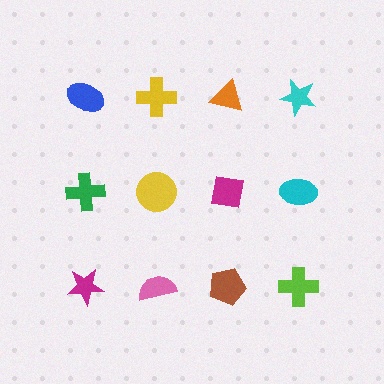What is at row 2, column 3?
A magenta square.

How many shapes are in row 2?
4 shapes.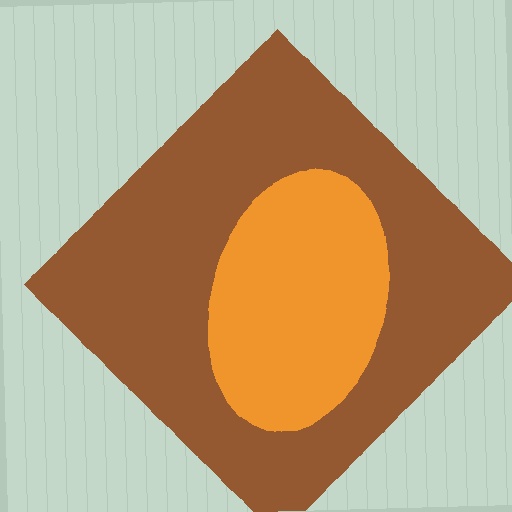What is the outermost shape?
The brown diamond.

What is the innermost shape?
The orange ellipse.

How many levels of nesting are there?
2.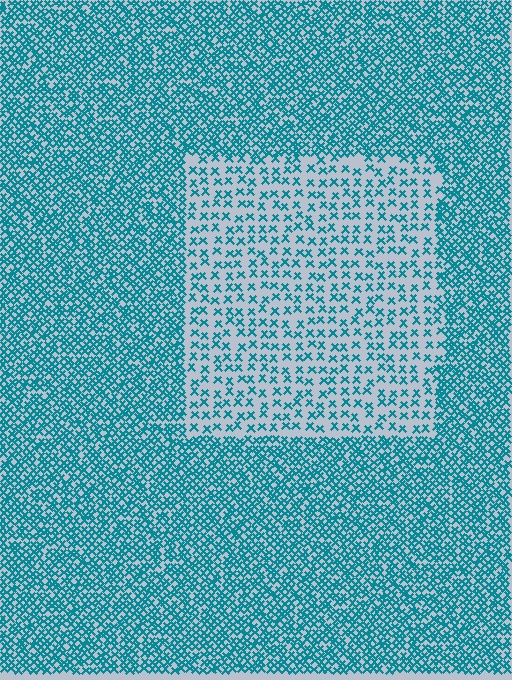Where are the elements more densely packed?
The elements are more densely packed outside the rectangle boundary.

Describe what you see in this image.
The image contains small teal elements arranged at two different densities. A rectangle-shaped region is visible where the elements are less densely packed than the surrounding area.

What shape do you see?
I see a rectangle.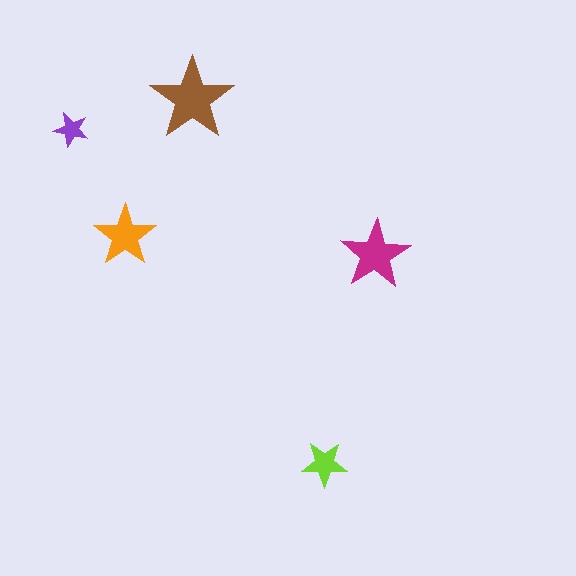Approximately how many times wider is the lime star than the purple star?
About 1.5 times wider.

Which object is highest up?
The brown star is topmost.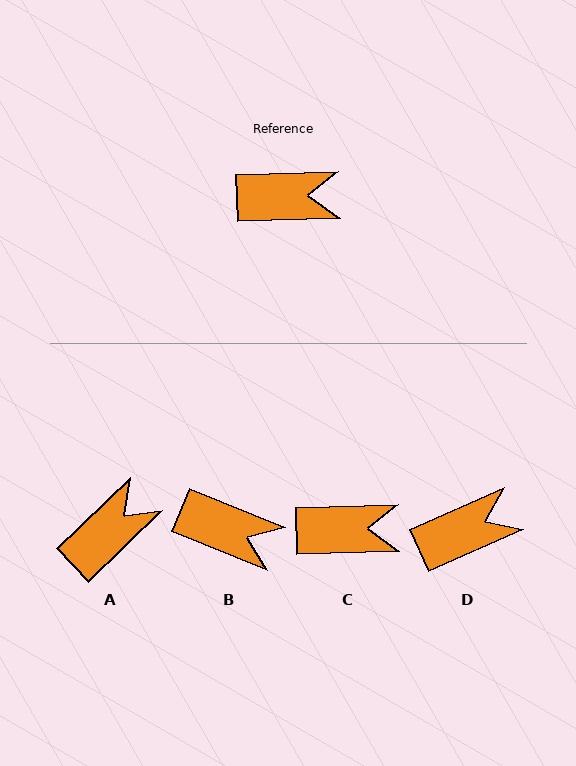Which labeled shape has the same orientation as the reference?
C.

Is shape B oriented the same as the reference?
No, it is off by about 24 degrees.